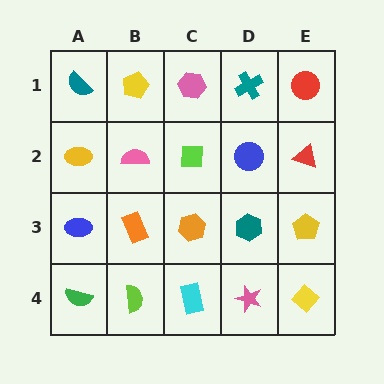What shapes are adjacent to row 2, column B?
A yellow pentagon (row 1, column B), an orange rectangle (row 3, column B), a yellow ellipse (row 2, column A), a lime square (row 2, column C).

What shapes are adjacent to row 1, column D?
A blue circle (row 2, column D), a pink hexagon (row 1, column C), a red circle (row 1, column E).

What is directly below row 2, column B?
An orange rectangle.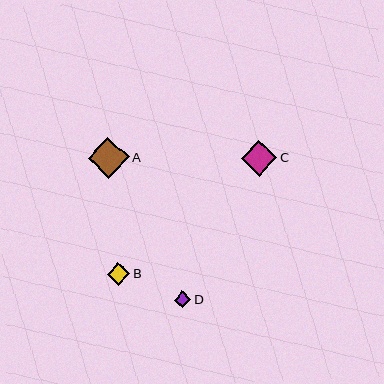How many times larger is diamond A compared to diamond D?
Diamond A is approximately 2.5 times the size of diamond D.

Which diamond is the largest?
Diamond A is the largest with a size of approximately 41 pixels.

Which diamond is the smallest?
Diamond D is the smallest with a size of approximately 17 pixels.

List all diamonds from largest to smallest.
From largest to smallest: A, C, B, D.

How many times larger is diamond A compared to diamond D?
Diamond A is approximately 2.5 times the size of diamond D.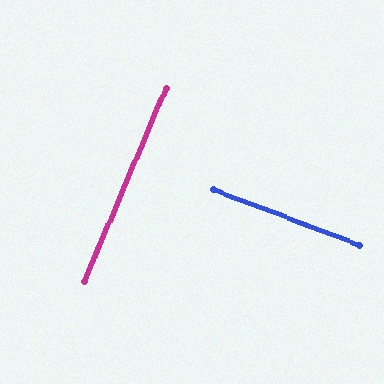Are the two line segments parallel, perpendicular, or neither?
Perpendicular — they meet at approximately 88°.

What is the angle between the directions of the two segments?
Approximately 88 degrees.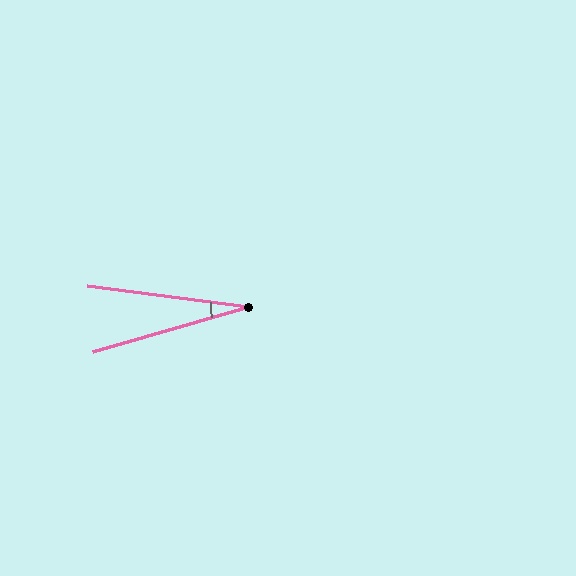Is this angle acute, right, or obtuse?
It is acute.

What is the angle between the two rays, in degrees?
Approximately 24 degrees.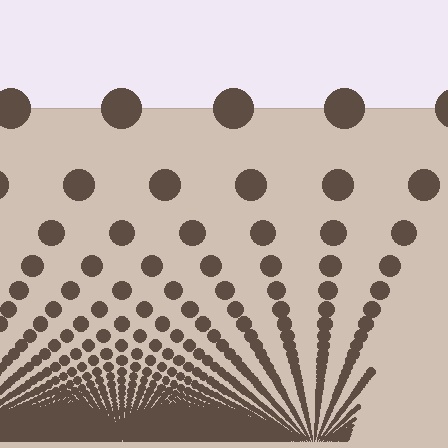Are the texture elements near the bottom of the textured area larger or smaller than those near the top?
Smaller. The gradient is inverted — elements near the bottom are smaller and denser.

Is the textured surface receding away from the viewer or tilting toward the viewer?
The surface appears to tilt toward the viewer. Texture elements get larger and sparser toward the top.